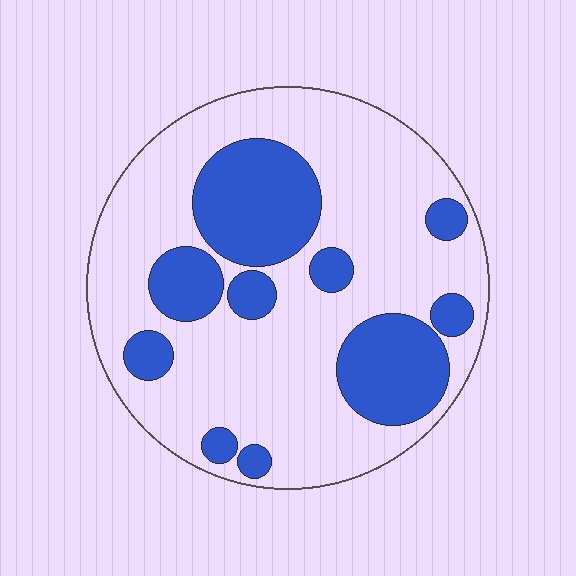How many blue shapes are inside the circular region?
10.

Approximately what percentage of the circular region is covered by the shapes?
Approximately 30%.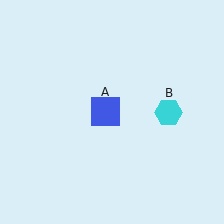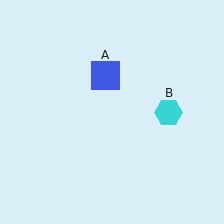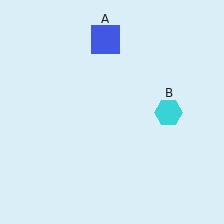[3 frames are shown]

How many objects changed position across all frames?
1 object changed position: blue square (object A).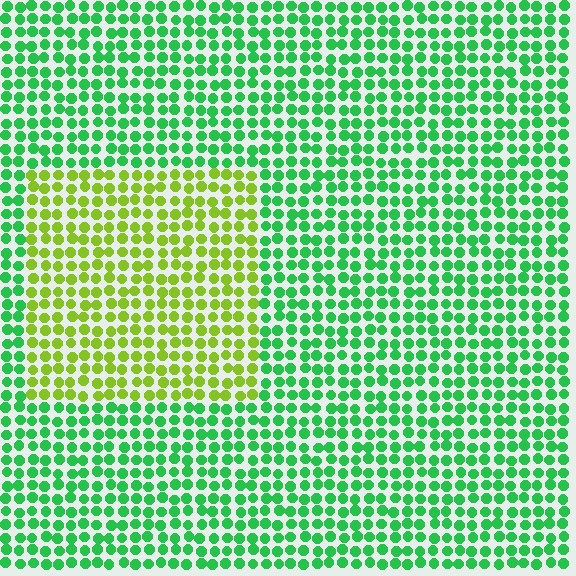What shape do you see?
I see a rectangle.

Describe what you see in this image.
The image is filled with small green elements in a uniform arrangement. A rectangle-shaped region is visible where the elements are tinted to a slightly different hue, forming a subtle color boundary.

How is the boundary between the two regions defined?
The boundary is defined purely by a slight shift in hue (about 51 degrees). Spacing, size, and orientation are identical on both sides.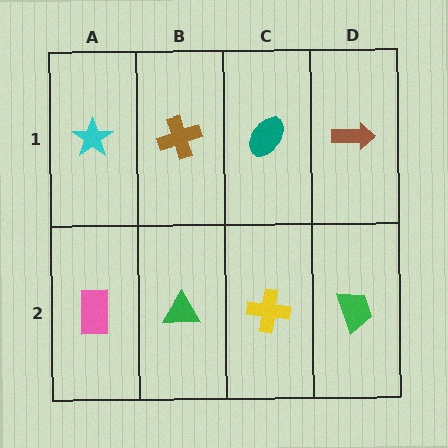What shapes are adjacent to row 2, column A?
A cyan star (row 1, column A), a green triangle (row 2, column B).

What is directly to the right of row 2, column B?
A yellow cross.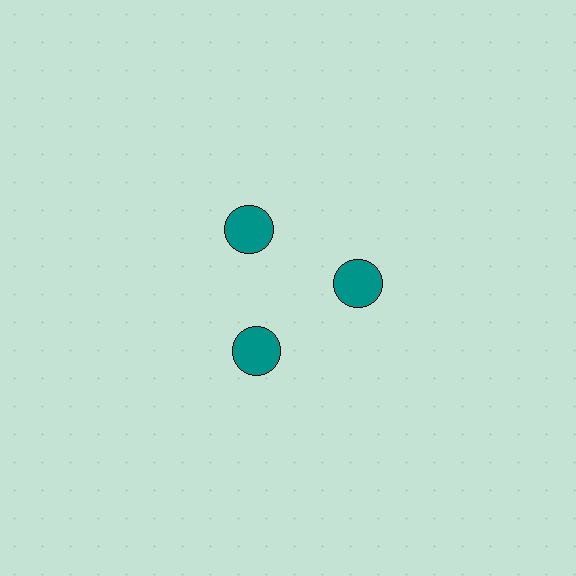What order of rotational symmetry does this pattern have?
This pattern has 3-fold rotational symmetry.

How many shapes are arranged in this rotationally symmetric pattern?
There are 3 shapes, arranged in 3 groups of 1.